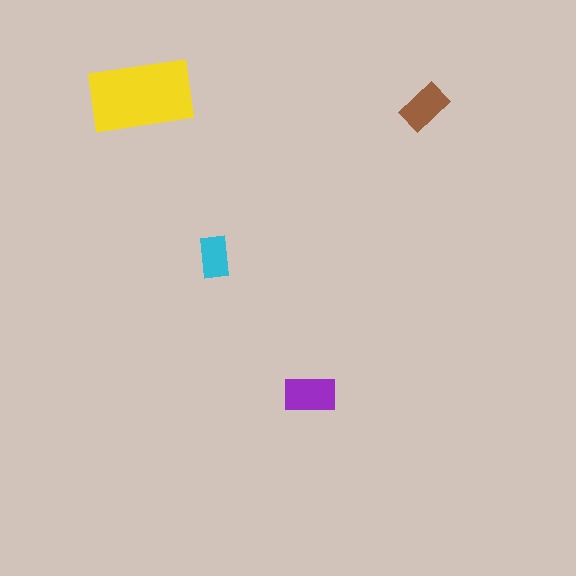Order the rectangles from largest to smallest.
the yellow one, the purple one, the brown one, the cyan one.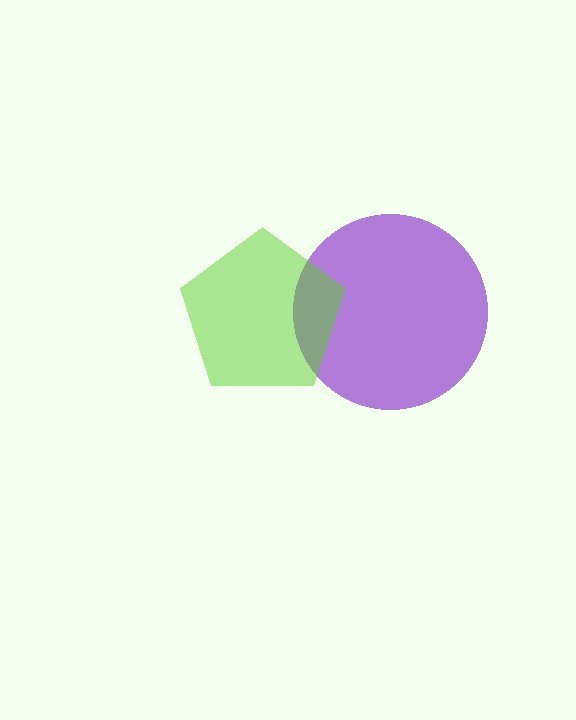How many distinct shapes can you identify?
There are 2 distinct shapes: a purple circle, a lime pentagon.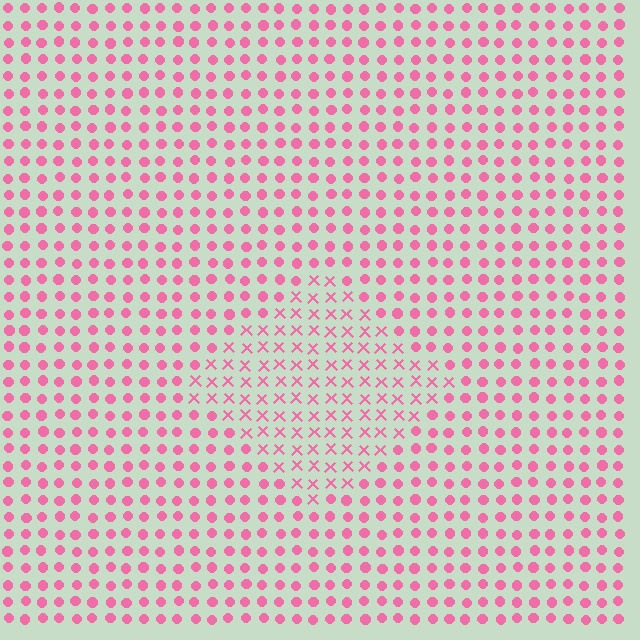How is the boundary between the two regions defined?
The boundary is defined by a change in element shape: X marks inside vs. circles outside. All elements share the same color and spacing.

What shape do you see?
I see a diamond.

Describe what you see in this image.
The image is filled with small pink elements arranged in a uniform grid. A diamond-shaped region contains X marks, while the surrounding area contains circles. The boundary is defined purely by the change in element shape.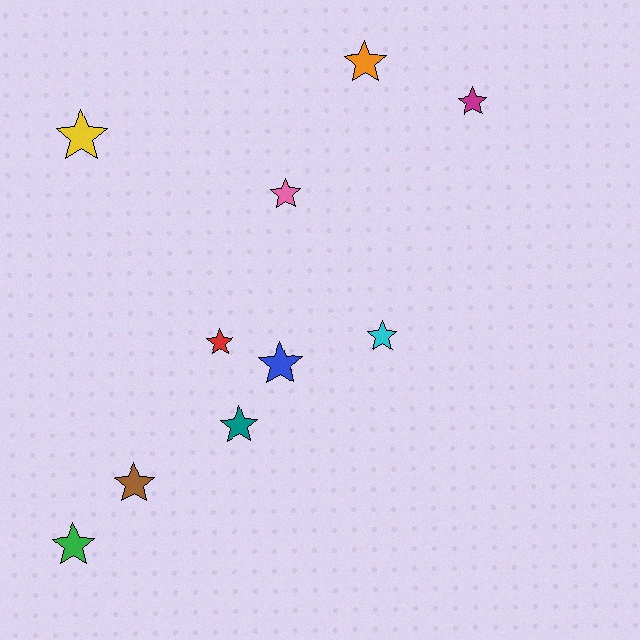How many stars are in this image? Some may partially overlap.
There are 10 stars.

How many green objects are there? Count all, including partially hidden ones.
There is 1 green object.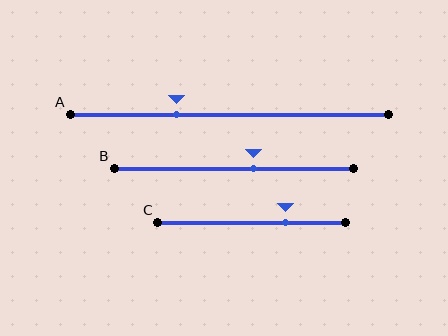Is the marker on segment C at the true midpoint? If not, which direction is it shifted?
No, the marker on segment C is shifted to the right by about 18% of the segment length.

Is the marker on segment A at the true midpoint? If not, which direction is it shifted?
No, the marker on segment A is shifted to the left by about 17% of the segment length.